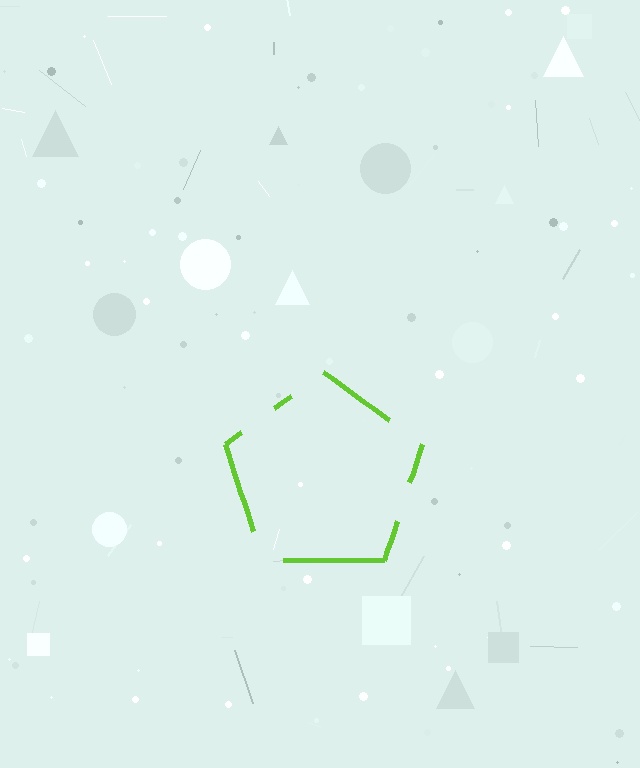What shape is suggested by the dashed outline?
The dashed outline suggests a pentagon.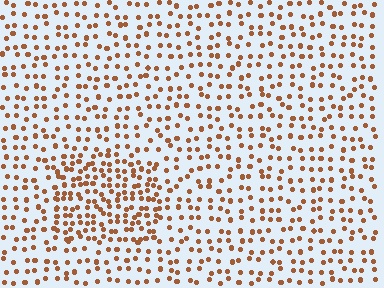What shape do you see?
I see a rectangle.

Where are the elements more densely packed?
The elements are more densely packed inside the rectangle boundary.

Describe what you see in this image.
The image contains small brown elements arranged at two different densities. A rectangle-shaped region is visible where the elements are more densely packed than the surrounding area.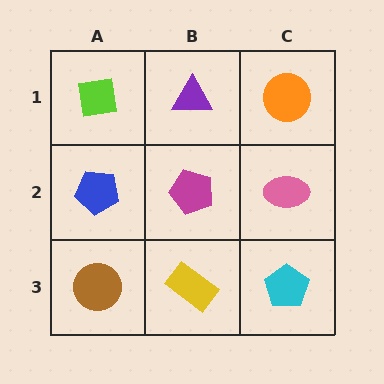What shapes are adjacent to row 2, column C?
An orange circle (row 1, column C), a cyan pentagon (row 3, column C), a magenta pentagon (row 2, column B).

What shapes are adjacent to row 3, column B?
A magenta pentagon (row 2, column B), a brown circle (row 3, column A), a cyan pentagon (row 3, column C).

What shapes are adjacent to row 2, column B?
A purple triangle (row 1, column B), a yellow rectangle (row 3, column B), a blue pentagon (row 2, column A), a pink ellipse (row 2, column C).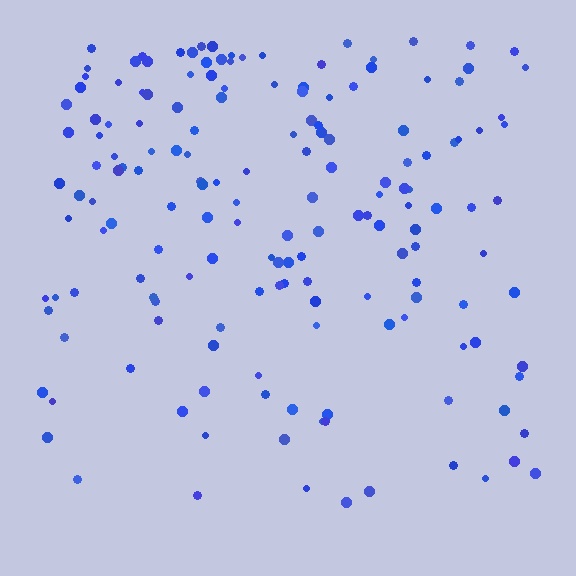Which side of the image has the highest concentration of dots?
The top.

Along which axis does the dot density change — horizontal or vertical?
Vertical.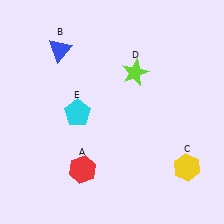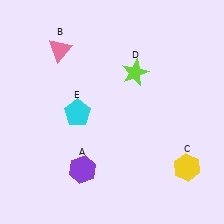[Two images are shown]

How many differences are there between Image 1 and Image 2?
There are 2 differences between the two images.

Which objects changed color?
A changed from red to purple. B changed from blue to pink.